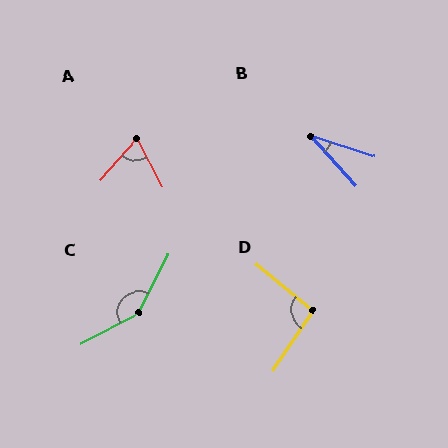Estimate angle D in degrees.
Approximately 96 degrees.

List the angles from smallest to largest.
B (30°), A (69°), D (96°), C (145°).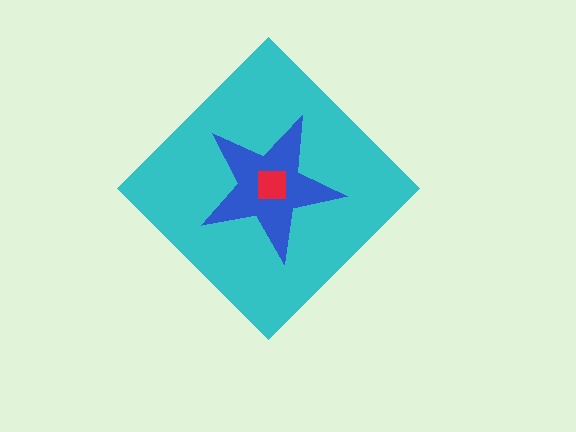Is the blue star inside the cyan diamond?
Yes.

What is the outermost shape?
The cyan diamond.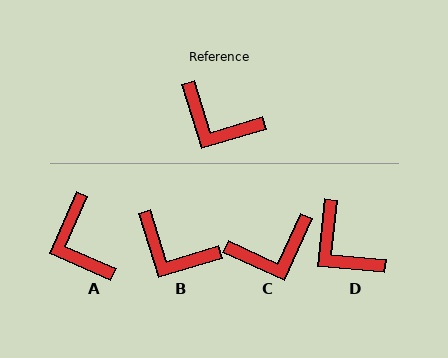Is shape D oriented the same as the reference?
No, it is off by about 23 degrees.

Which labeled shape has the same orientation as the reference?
B.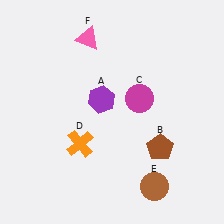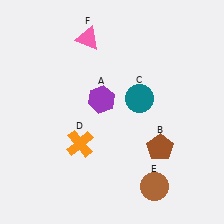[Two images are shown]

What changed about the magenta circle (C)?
In Image 1, C is magenta. In Image 2, it changed to teal.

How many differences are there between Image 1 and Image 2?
There is 1 difference between the two images.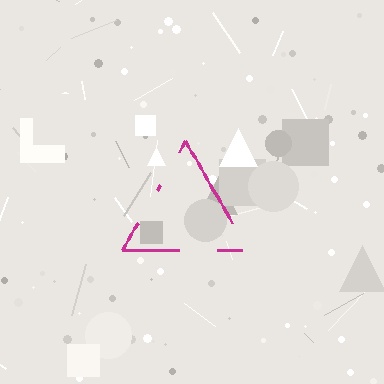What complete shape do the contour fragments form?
The contour fragments form a triangle.